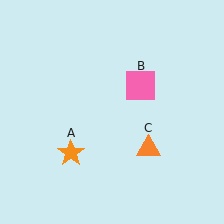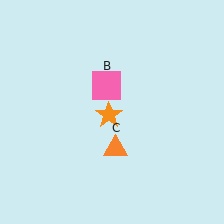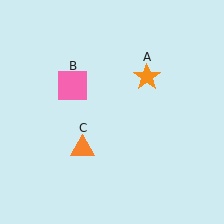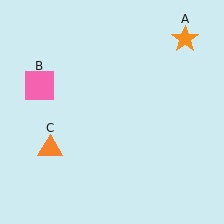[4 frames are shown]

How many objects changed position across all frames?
3 objects changed position: orange star (object A), pink square (object B), orange triangle (object C).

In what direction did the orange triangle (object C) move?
The orange triangle (object C) moved left.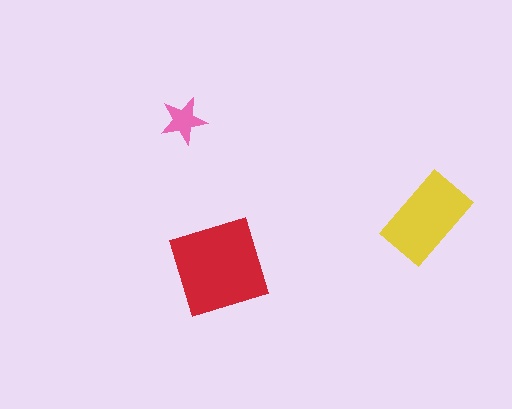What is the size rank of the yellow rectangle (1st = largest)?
2nd.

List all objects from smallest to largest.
The pink star, the yellow rectangle, the red square.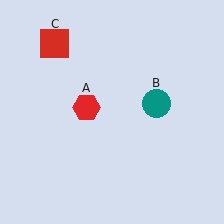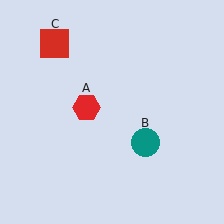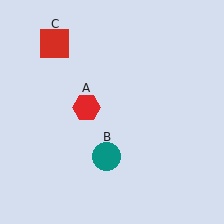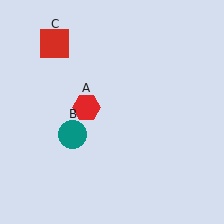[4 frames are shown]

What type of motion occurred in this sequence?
The teal circle (object B) rotated clockwise around the center of the scene.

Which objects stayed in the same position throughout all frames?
Red hexagon (object A) and red square (object C) remained stationary.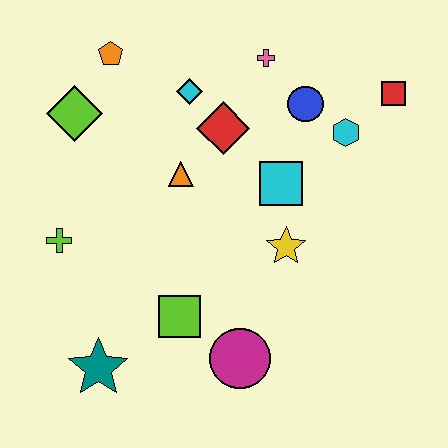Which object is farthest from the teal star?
The red square is farthest from the teal star.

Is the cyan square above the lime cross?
Yes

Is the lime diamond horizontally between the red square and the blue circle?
No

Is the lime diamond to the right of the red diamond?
No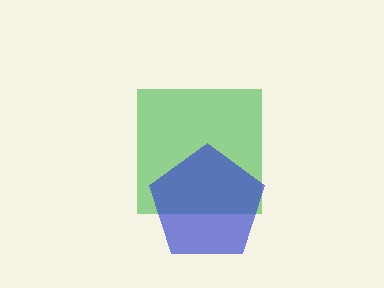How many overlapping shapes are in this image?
There are 2 overlapping shapes in the image.